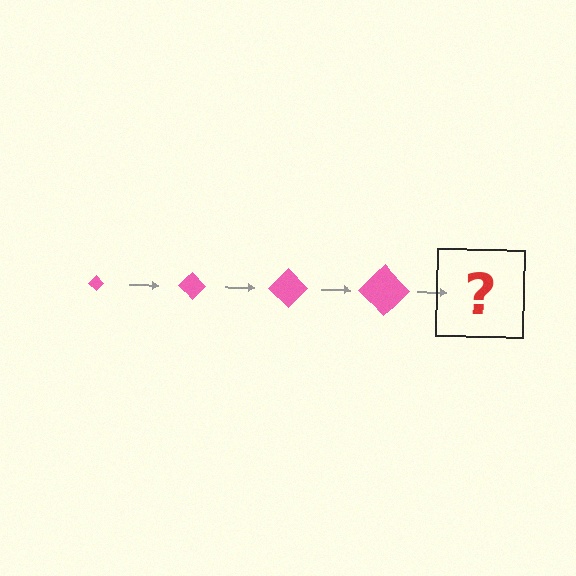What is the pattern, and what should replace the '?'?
The pattern is that the diamond gets progressively larger each step. The '?' should be a pink diamond, larger than the previous one.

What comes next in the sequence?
The next element should be a pink diamond, larger than the previous one.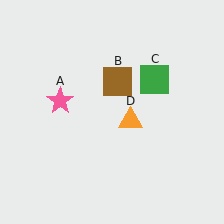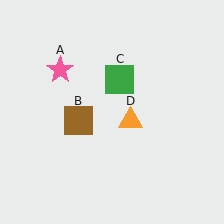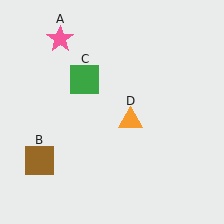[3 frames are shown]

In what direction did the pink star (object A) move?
The pink star (object A) moved up.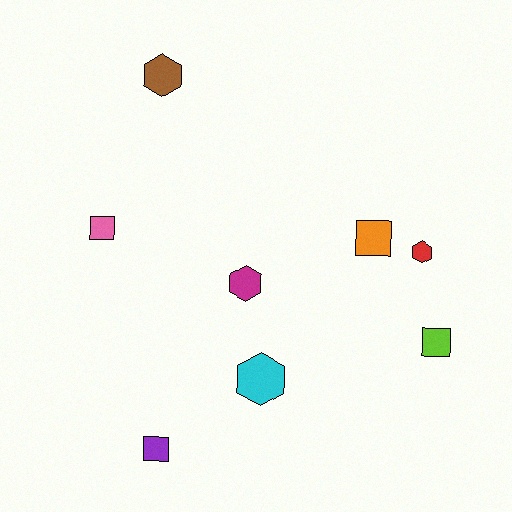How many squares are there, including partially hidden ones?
There are 4 squares.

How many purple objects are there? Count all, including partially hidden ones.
There is 1 purple object.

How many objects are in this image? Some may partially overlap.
There are 8 objects.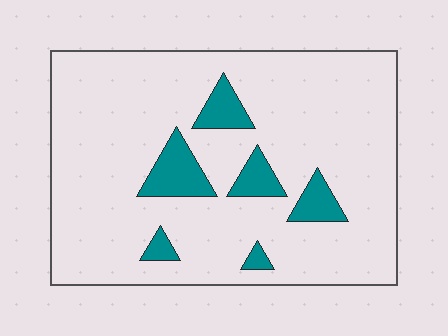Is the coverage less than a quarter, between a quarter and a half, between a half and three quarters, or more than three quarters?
Less than a quarter.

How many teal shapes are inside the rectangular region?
6.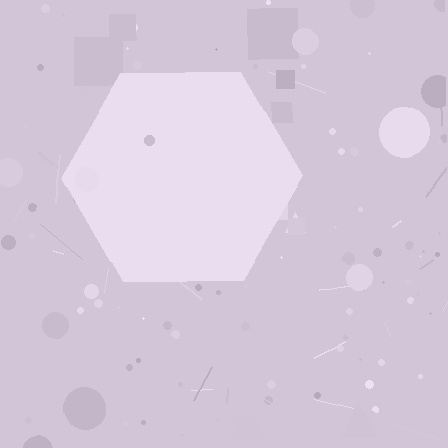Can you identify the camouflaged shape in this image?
The camouflaged shape is a hexagon.